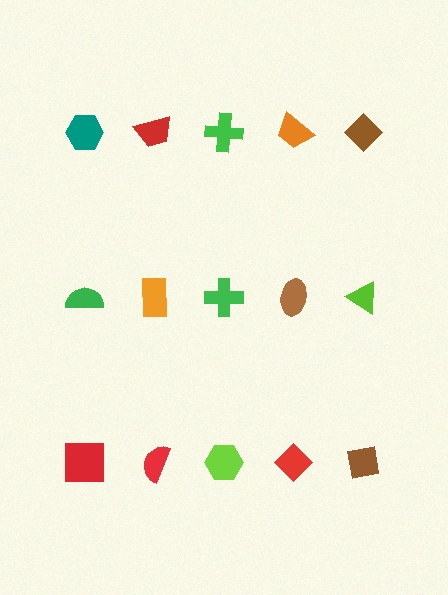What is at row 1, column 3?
A green cross.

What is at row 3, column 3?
A lime hexagon.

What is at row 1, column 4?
An orange trapezoid.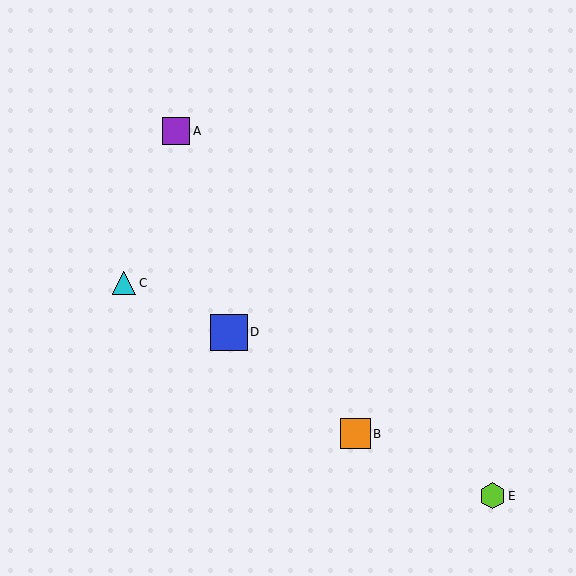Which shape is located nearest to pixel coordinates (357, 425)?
The orange square (labeled B) at (355, 434) is nearest to that location.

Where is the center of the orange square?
The center of the orange square is at (355, 434).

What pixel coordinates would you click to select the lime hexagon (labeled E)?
Click at (492, 496) to select the lime hexagon E.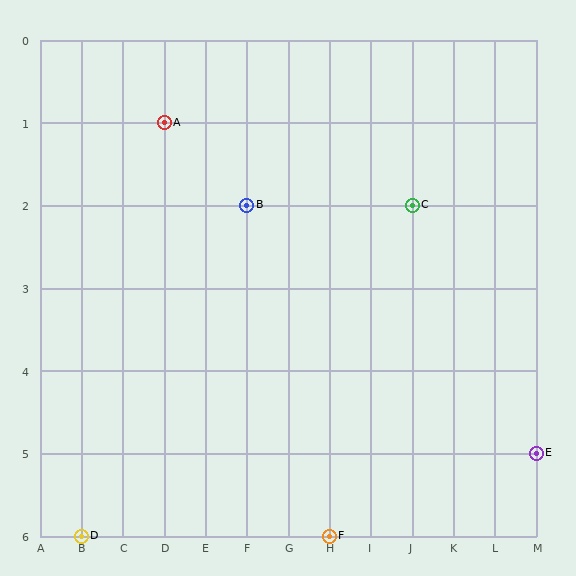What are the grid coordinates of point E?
Point E is at grid coordinates (M, 5).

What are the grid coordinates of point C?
Point C is at grid coordinates (J, 2).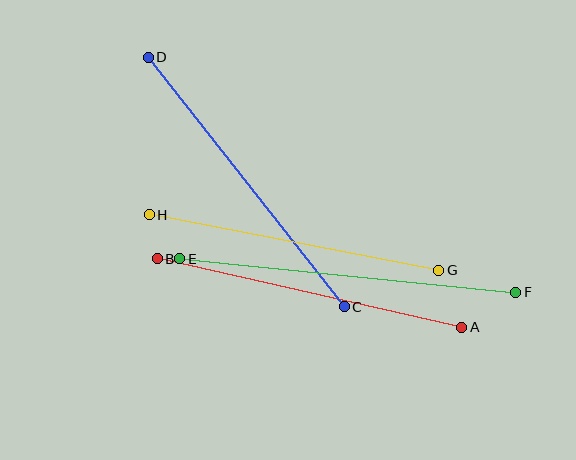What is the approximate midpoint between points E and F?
The midpoint is at approximately (348, 276) pixels.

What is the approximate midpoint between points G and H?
The midpoint is at approximately (294, 243) pixels.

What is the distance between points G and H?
The distance is approximately 295 pixels.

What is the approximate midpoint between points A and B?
The midpoint is at approximately (310, 293) pixels.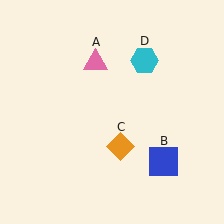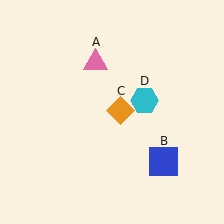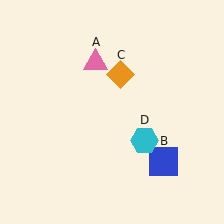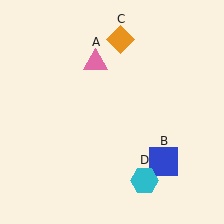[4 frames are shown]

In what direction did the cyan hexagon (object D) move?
The cyan hexagon (object D) moved down.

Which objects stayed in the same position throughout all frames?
Pink triangle (object A) and blue square (object B) remained stationary.